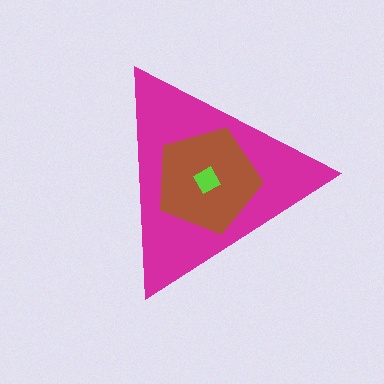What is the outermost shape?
The magenta triangle.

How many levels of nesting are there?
3.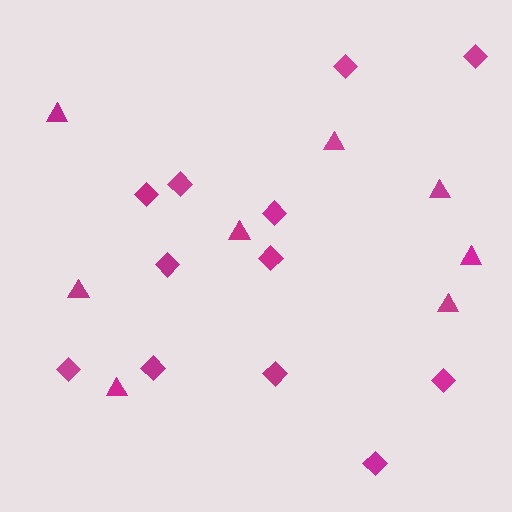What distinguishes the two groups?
There are 2 groups: one group of triangles (8) and one group of diamonds (12).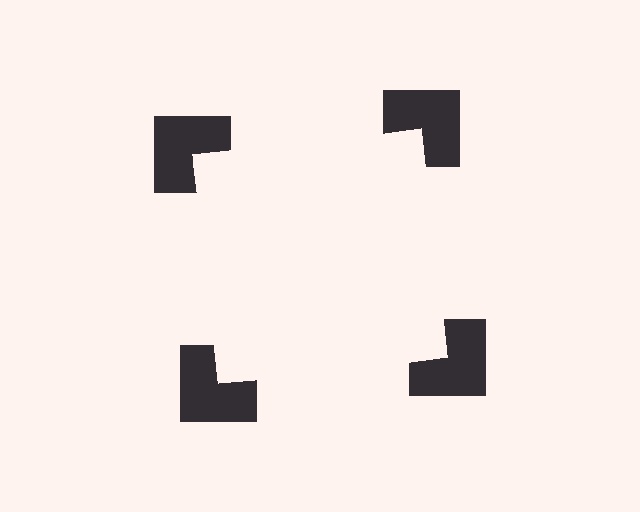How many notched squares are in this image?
There are 4 — one at each vertex of the illusory square.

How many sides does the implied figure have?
4 sides.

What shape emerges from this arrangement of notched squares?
An illusory square — its edges are inferred from the aligned wedge cuts in the notched squares, not physically drawn.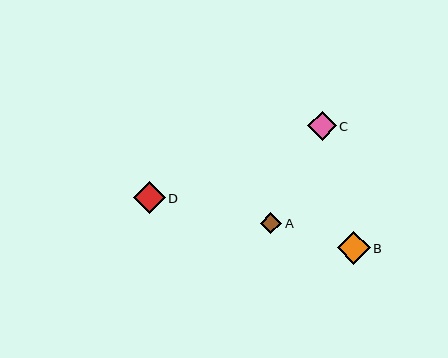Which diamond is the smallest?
Diamond A is the smallest with a size of approximately 22 pixels.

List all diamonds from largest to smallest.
From largest to smallest: B, D, C, A.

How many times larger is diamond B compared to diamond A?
Diamond B is approximately 1.5 times the size of diamond A.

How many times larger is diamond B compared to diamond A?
Diamond B is approximately 1.5 times the size of diamond A.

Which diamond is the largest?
Diamond B is the largest with a size of approximately 33 pixels.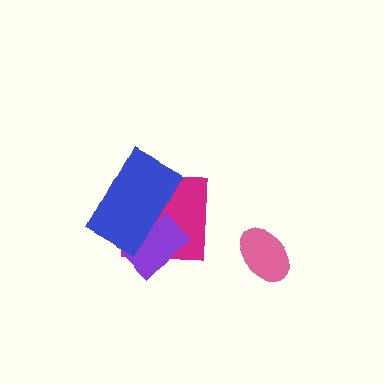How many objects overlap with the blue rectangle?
2 objects overlap with the blue rectangle.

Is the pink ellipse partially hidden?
No, no other shape covers it.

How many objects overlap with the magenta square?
2 objects overlap with the magenta square.